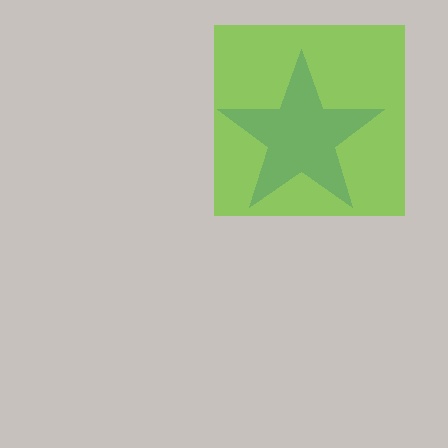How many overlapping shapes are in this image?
There are 2 overlapping shapes in the image.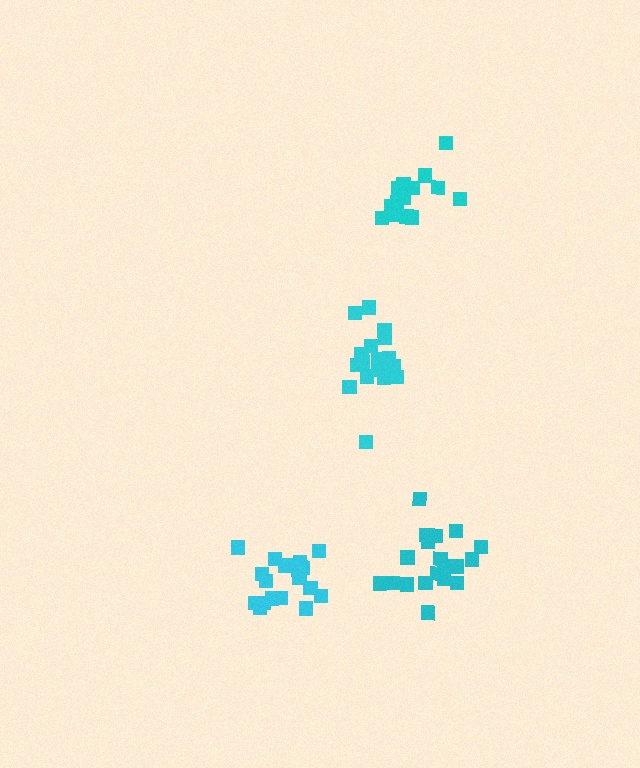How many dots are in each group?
Group 1: 20 dots, Group 2: 18 dots, Group 3: 20 dots, Group 4: 14 dots (72 total).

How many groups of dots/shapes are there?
There are 4 groups.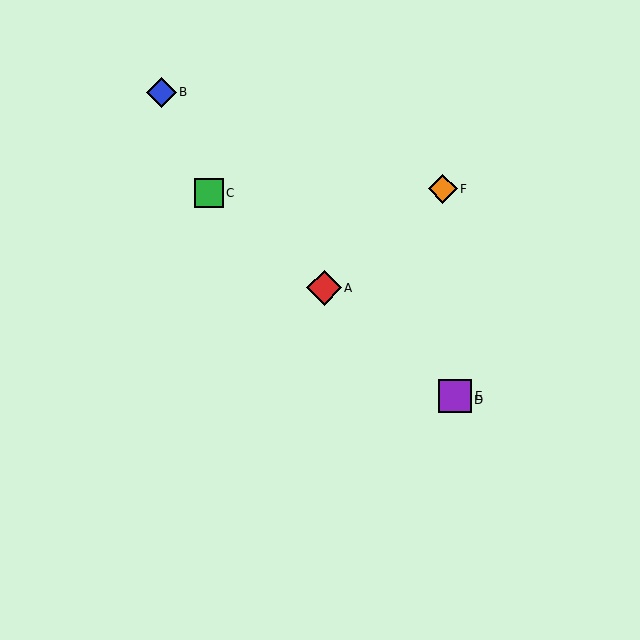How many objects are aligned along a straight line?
4 objects (A, C, D, E) are aligned along a straight line.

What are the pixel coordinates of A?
Object A is at (324, 288).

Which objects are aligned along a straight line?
Objects A, C, D, E are aligned along a straight line.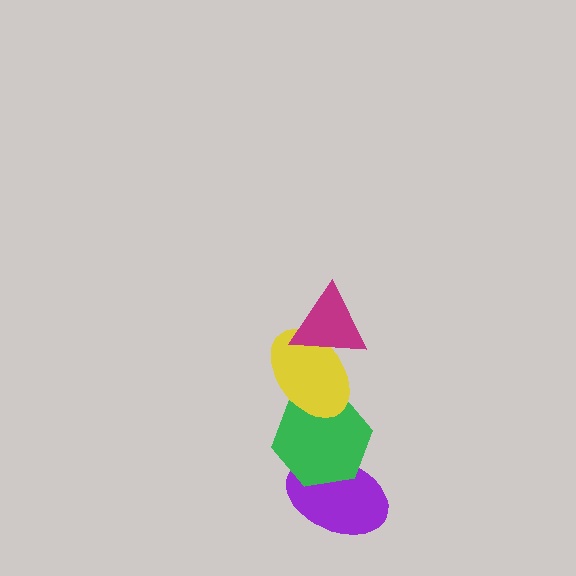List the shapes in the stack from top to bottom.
From top to bottom: the magenta triangle, the yellow ellipse, the green hexagon, the purple ellipse.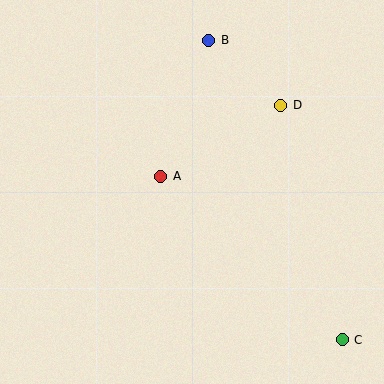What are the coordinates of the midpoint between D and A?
The midpoint between D and A is at (221, 141).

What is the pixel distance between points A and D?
The distance between A and D is 140 pixels.